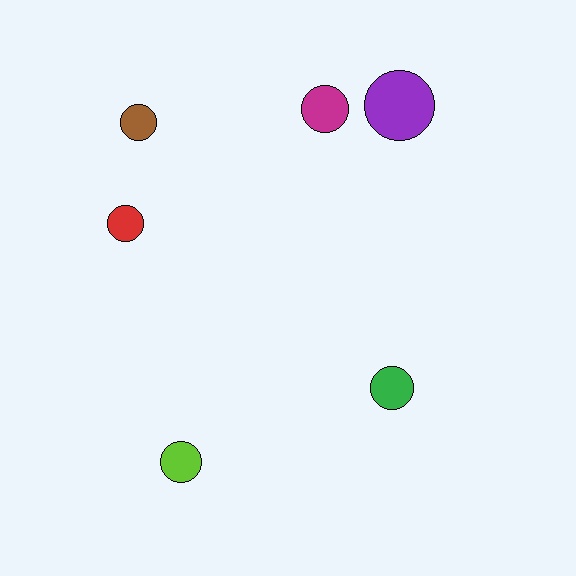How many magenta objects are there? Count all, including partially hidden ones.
There is 1 magenta object.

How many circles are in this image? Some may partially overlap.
There are 6 circles.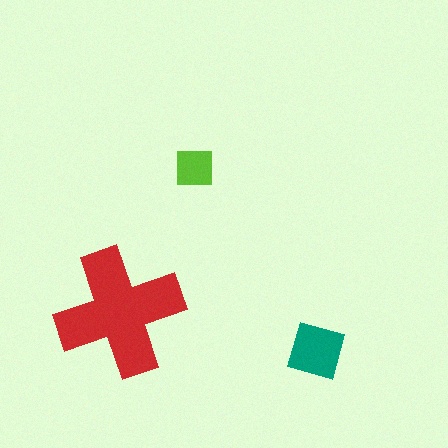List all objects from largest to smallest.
The red cross, the teal diamond, the lime square.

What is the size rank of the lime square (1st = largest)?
3rd.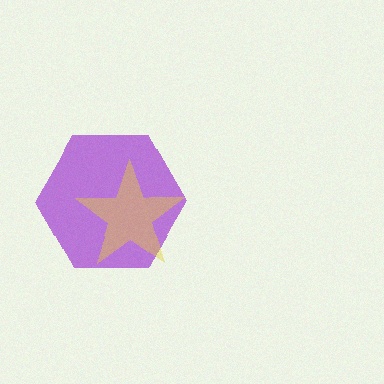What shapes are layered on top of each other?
The layered shapes are: a purple hexagon, a yellow star.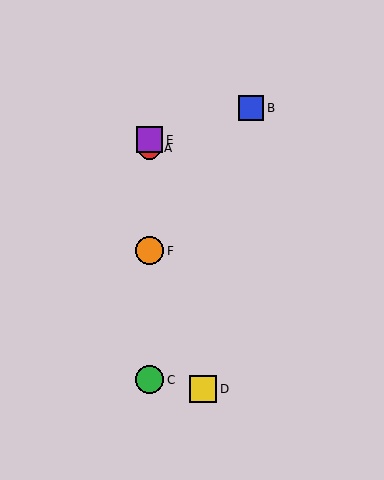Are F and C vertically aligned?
Yes, both are at x≈150.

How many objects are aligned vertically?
4 objects (A, C, E, F) are aligned vertically.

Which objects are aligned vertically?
Objects A, C, E, F are aligned vertically.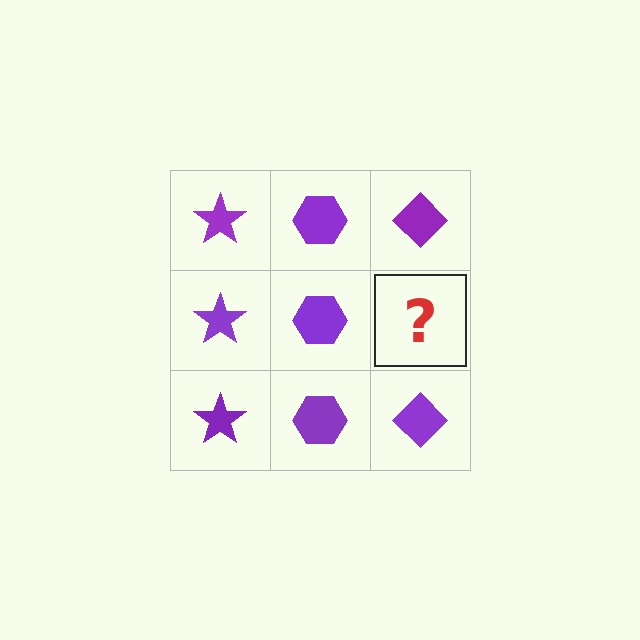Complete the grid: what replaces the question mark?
The question mark should be replaced with a purple diamond.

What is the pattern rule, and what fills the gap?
The rule is that each column has a consistent shape. The gap should be filled with a purple diamond.